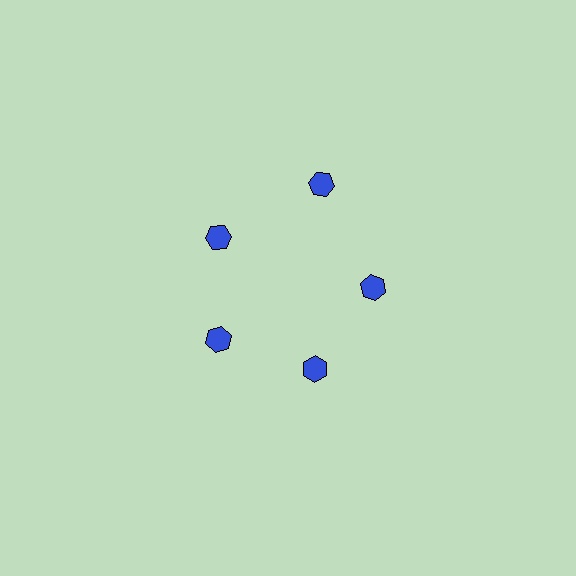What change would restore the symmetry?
The symmetry would be restored by moving it inward, back onto the ring so that all 5 hexagons sit at equal angles and equal distance from the center.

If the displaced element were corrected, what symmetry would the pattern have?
It would have 5-fold rotational symmetry — the pattern would map onto itself every 72 degrees.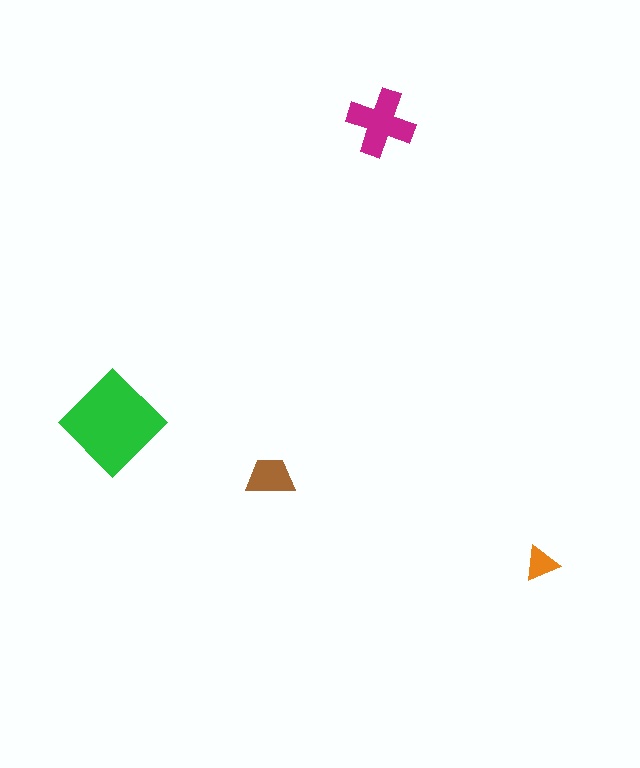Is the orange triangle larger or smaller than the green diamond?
Smaller.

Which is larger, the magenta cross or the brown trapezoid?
The magenta cross.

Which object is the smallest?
The orange triangle.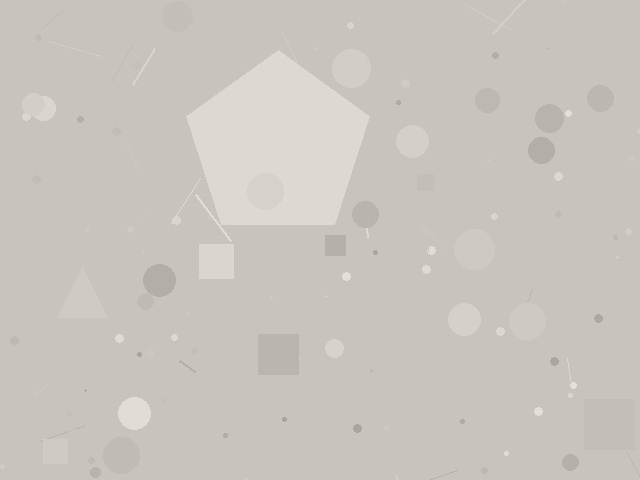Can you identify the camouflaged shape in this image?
The camouflaged shape is a pentagon.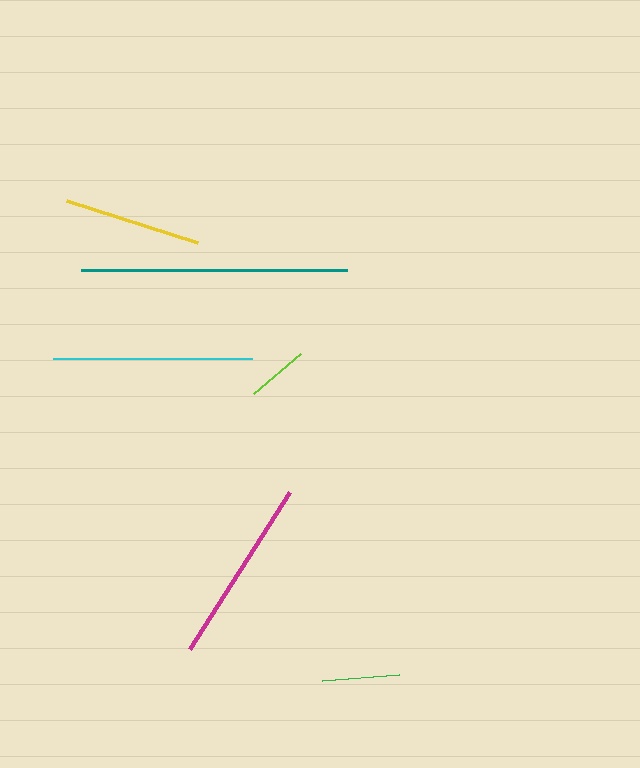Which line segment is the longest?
The teal line is the longest at approximately 266 pixels.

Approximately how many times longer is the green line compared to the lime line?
The green line is approximately 1.2 times the length of the lime line.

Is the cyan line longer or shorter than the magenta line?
The cyan line is longer than the magenta line.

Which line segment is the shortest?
The lime line is the shortest at approximately 62 pixels.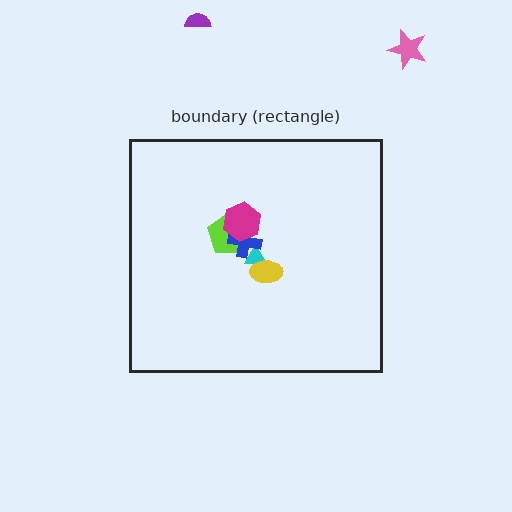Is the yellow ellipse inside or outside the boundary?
Inside.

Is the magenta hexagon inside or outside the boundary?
Inside.